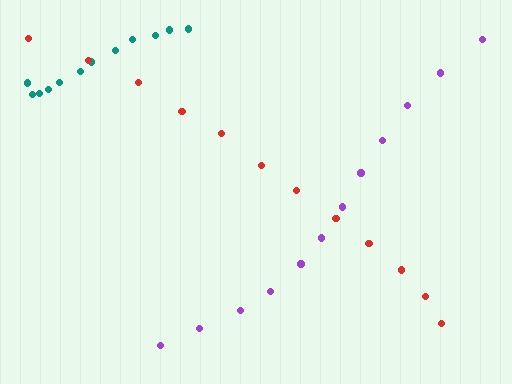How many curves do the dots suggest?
There are 3 distinct paths.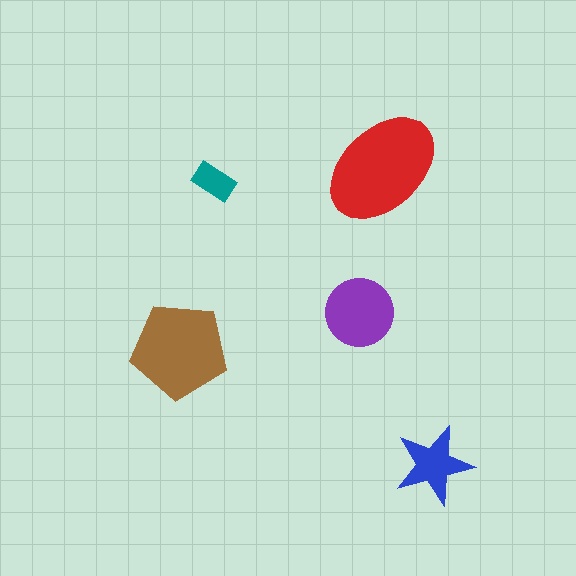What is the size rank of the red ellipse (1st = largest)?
1st.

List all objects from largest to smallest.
The red ellipse, the brown pentagon, the purple circle, the blue star, the teal rectangle.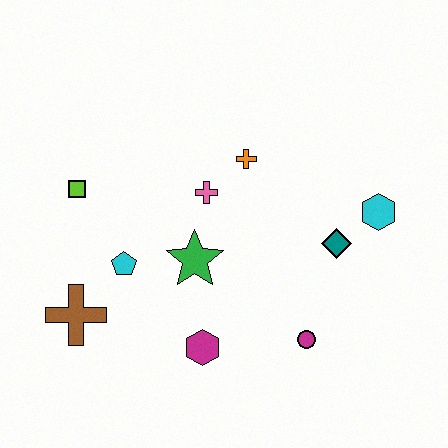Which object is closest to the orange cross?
The pink cross is closest to the orange cross.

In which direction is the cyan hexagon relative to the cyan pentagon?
The cyan hexagon is to the right of the cyan pentagon.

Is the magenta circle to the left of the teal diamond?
Yes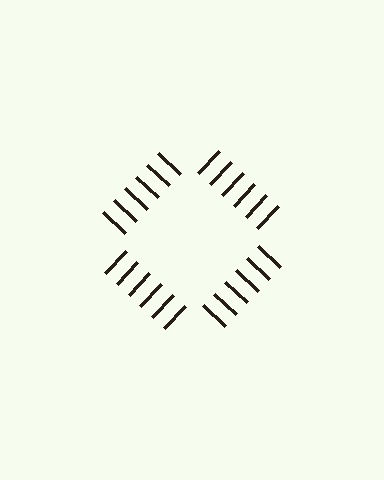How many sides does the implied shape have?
4 sides — the line-ends trace a square.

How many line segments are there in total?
24 — 6 along each of the 4 edges.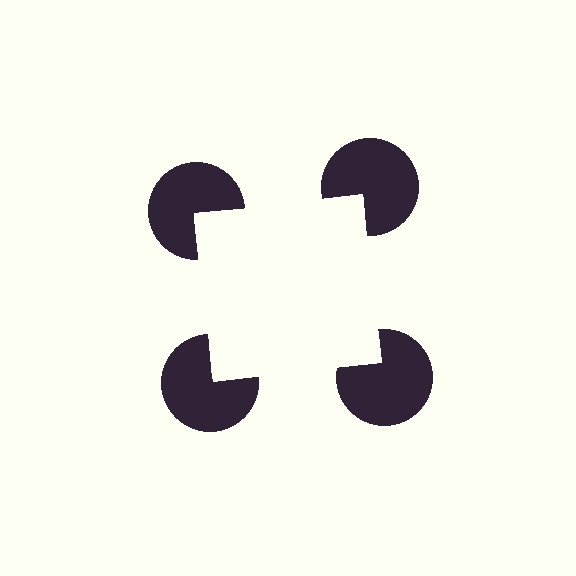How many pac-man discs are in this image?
There are 4 — one at each vertex of the illusory square.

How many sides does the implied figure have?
4 sides.